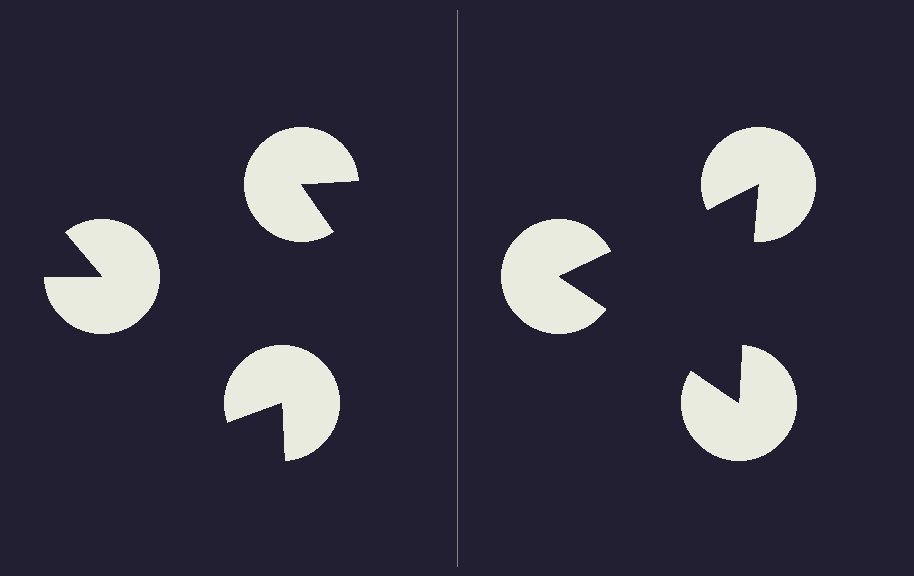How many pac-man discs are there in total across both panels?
6 — 3 on each side.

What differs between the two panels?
The pac-man discs are positioned identically on both sides; only the wedge orientations differ. On the right they align to a triangle; on the left they are misaligned.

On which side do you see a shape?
An illusory triangle appears on the right side. On the left side the wedge cuts are rotated, so no coherent shape forms.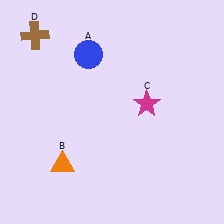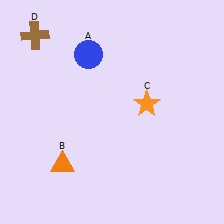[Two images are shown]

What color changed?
The star (C) changed from magenta in Image 1 to orange in Image 2.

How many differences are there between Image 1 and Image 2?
There is 1 difference between the two images.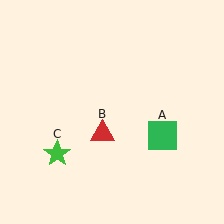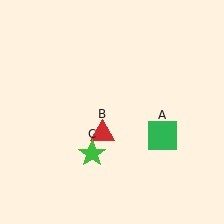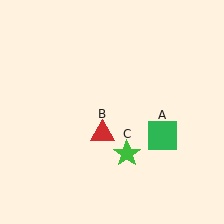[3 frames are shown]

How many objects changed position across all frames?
1 object changed position: green star (object C).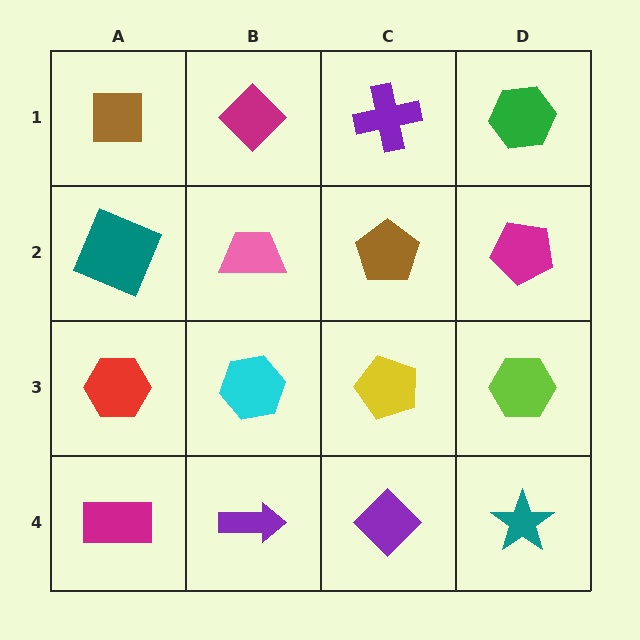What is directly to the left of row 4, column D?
A purple diamond.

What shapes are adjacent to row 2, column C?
A purple cross (row 1, column C), a yellow pentagon (row 3, column C), a pink trapezoid (row 2, column B), a magenta pentagon (row 2, column D).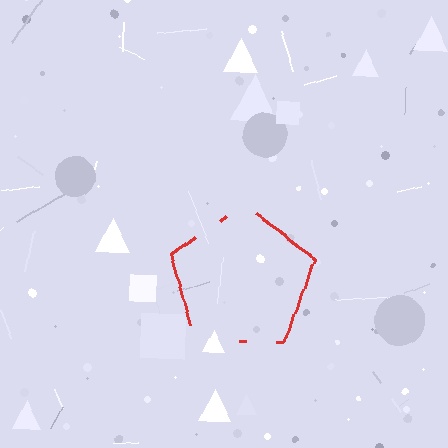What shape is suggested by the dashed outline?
The dashed outline suggests a pentagon.